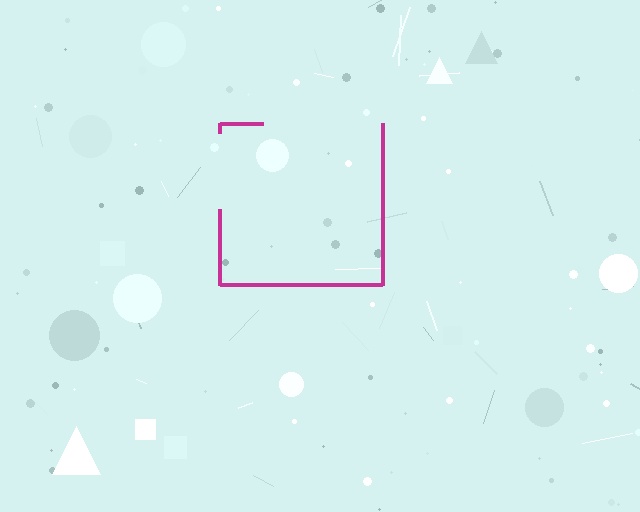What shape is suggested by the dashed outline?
The dashed outline suggests a square.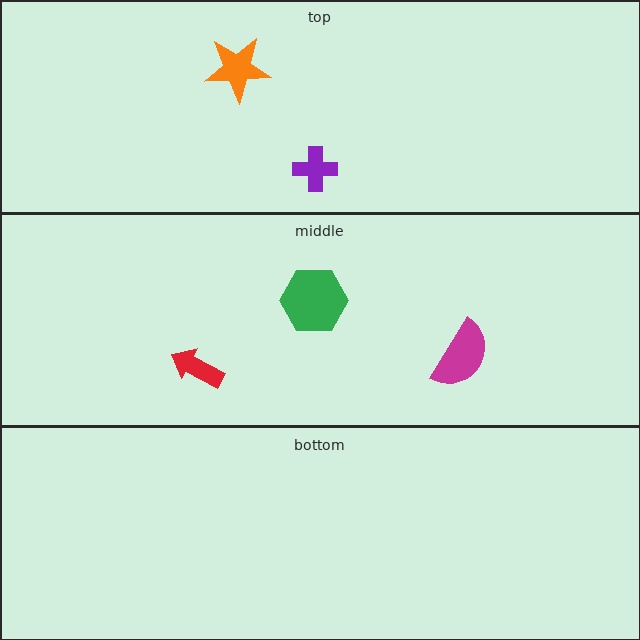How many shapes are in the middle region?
3.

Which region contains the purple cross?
The top region.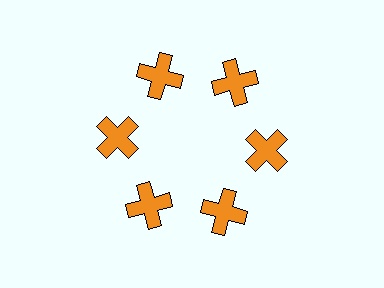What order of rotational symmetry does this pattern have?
This pattern has 6-fold rotational symmetry.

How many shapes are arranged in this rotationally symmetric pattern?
There are 6 shapes, arranged in 6 groups of 1.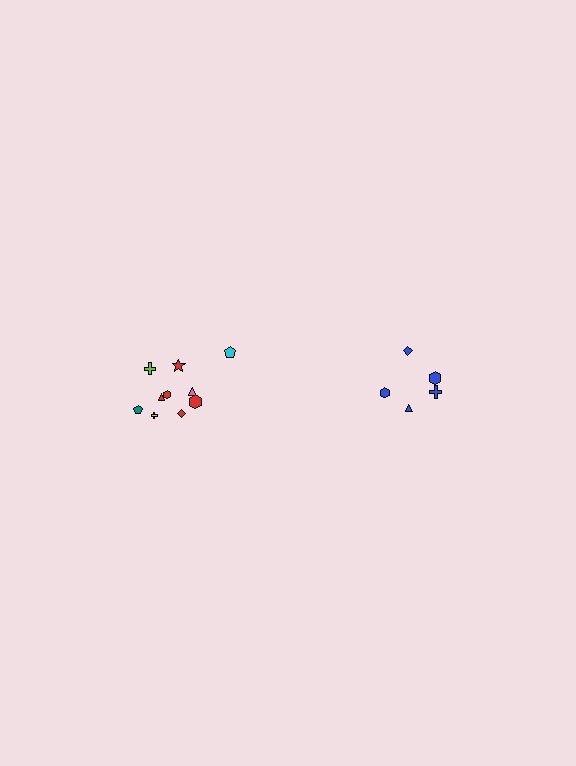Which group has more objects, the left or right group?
The left group.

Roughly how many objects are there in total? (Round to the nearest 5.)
Roughly 15 objects in total.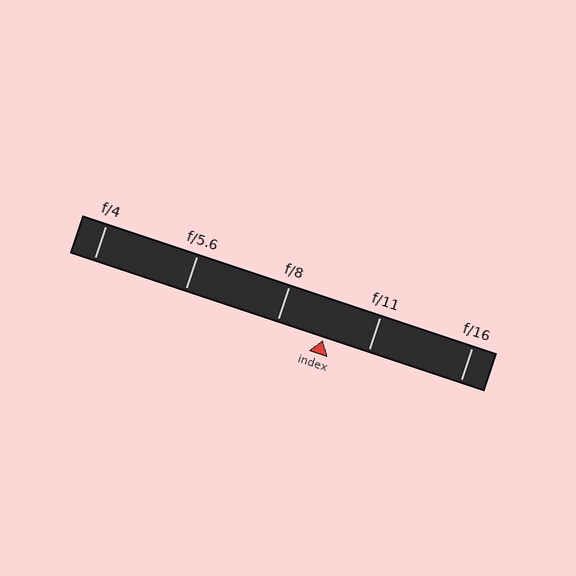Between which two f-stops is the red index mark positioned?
The index mark is between f/8 and f/11.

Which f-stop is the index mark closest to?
The index mark is closest to f/11.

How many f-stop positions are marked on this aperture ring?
There are 5 f-stop positions marked.